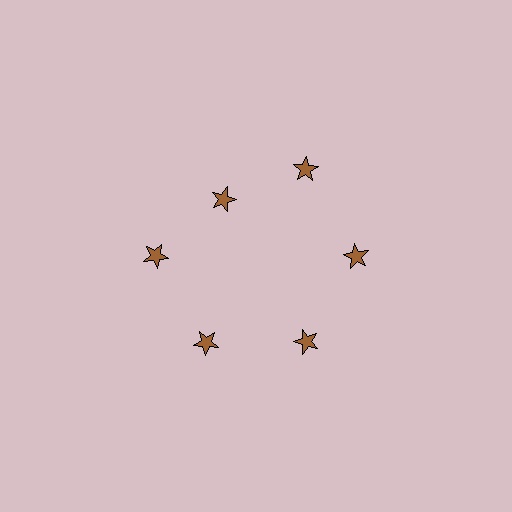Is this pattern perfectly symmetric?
No. The 6 brown stars are arranged in a ring, but one element near the 11 o'clock position is pulled inward toward the center, breaking the 6-fold rotational symmetry.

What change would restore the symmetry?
The symmetry would be restored by moving it outward, back onto the ring so that all 6 stars sit at equal angles and equal distance from the center.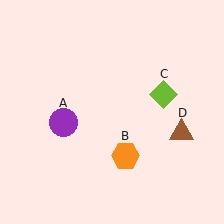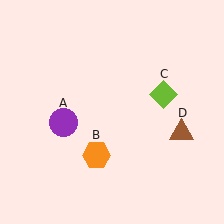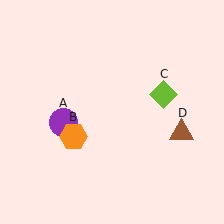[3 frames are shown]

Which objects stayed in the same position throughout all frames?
Purple circle (object A) and lime diamond (object C) and brown triangle (object D) remained stationary.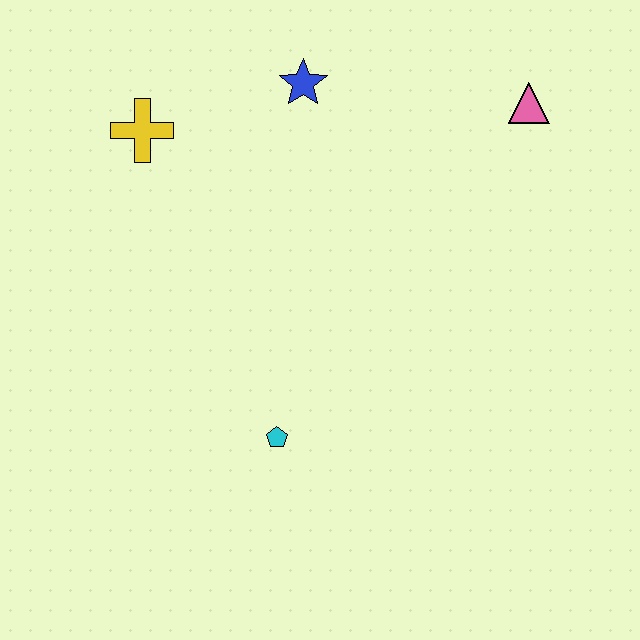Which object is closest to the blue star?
The yellow cross is closest to the blue star.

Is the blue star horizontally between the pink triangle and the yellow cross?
Yes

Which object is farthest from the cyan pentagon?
The pink triangle is farthest from the cyan pentagon.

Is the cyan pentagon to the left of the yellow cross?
No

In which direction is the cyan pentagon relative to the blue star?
The cyan pentagon is below the blue star.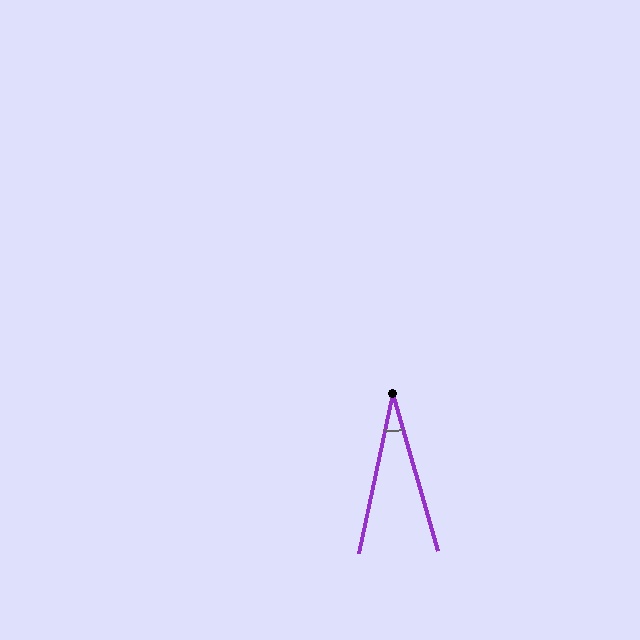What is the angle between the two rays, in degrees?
Approximately 28 degrees.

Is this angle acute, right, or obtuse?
It is acute.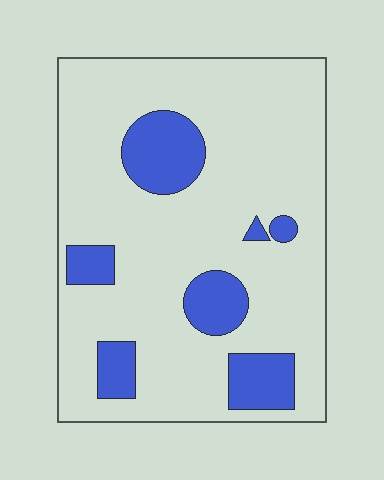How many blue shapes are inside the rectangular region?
7.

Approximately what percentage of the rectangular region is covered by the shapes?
Approximately 20%.